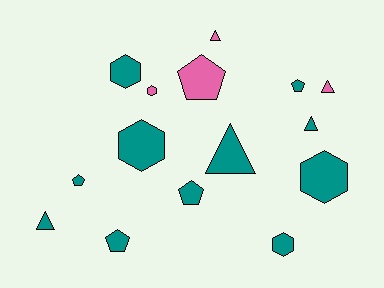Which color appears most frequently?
Teal, with 11 objects.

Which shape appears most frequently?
Hexagon, with 5 objects.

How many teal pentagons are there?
There are 4 teal pentagons.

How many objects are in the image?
There are 15 objects.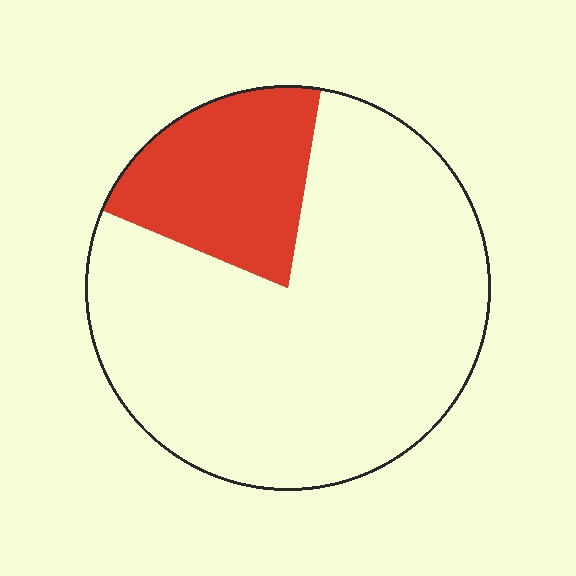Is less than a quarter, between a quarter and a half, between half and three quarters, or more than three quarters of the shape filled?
Less than a quarter.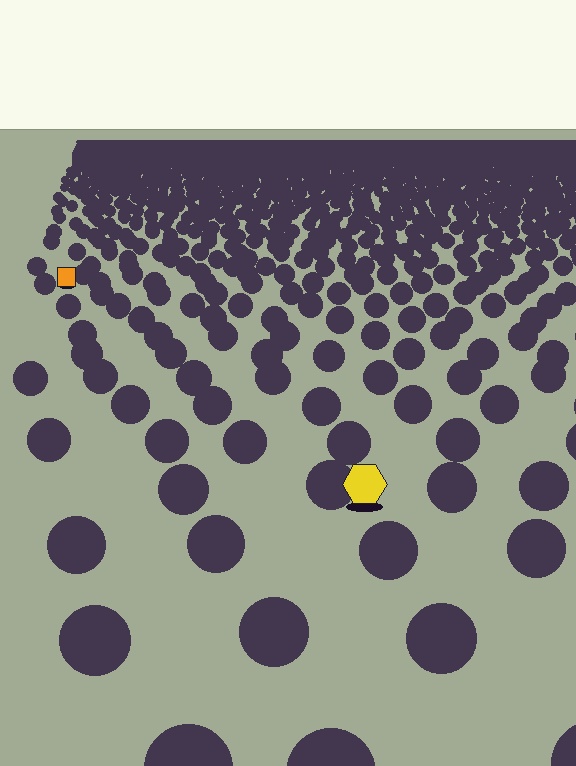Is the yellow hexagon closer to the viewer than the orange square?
Yes. The yellow hexagon is closer — you can tell from the texture gradient: the ground texture is coarser near it.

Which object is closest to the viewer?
The yellow hexagon is closest. The texture marks near it are larger and more spread out.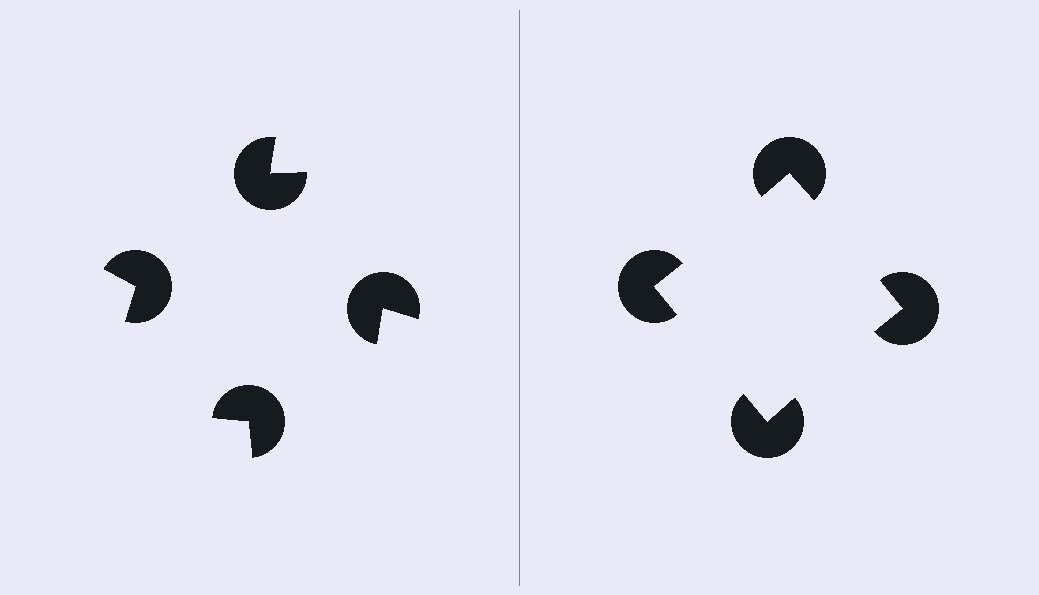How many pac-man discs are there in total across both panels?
8 — 4 on each side.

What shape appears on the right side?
An illusory square.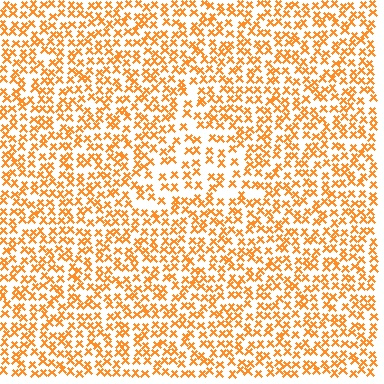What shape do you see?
I see a triangle.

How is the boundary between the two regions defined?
The boundary is defined by a change in element density (approximately 1.6x ratio). All elements are the same color, size, and shape.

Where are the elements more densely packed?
The elements are more densely packed outside the triangle boundary.